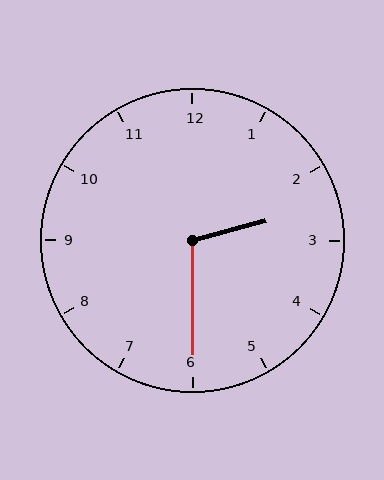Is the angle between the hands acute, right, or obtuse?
It is obtuse.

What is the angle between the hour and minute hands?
Approximately 105 degrees.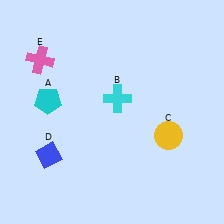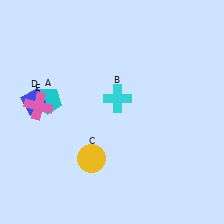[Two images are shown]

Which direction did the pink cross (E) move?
The pink cross (E) moved down.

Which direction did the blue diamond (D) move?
The blue diamond (D) moved up.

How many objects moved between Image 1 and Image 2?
3 objects moved between the two images.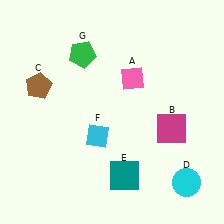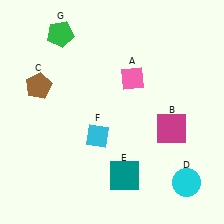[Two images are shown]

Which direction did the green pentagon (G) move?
The green pentagon (G) moved left.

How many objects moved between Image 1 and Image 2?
1 object moved between the two images.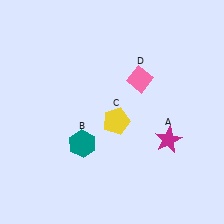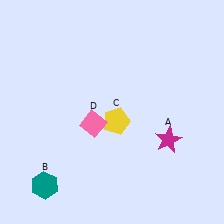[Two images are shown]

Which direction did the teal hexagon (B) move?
The teal hexagon (B) moved down.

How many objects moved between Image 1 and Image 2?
2 objects moved between the two images.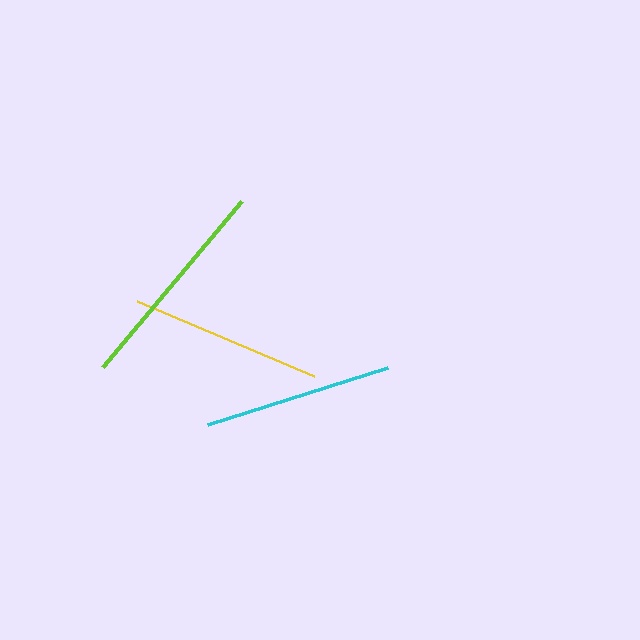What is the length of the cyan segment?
The cyan segment is approximately 188 pixels long.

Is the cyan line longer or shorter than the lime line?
The lime line is longer than the cyan line.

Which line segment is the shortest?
The cyan line is the shortest at approximately 188 pixels.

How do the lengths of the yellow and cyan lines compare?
The yellow and cyan lines are approximately the same length.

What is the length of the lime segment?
The lime segment is approximately 217 pixels long.